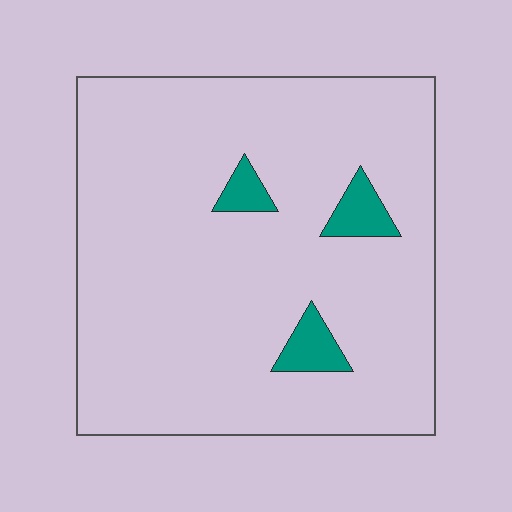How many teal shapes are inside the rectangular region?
3.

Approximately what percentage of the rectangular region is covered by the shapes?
Approximately 5%.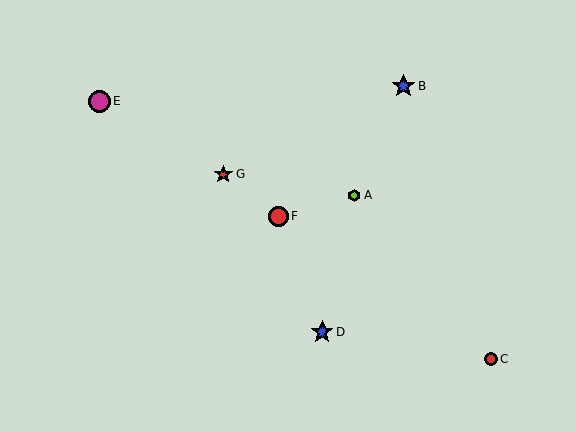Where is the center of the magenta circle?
The center of the magenta circle is at (99, 101).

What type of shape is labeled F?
Shape F is a red circle.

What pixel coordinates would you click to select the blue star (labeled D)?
Click at (322, 332) to select the blue star D.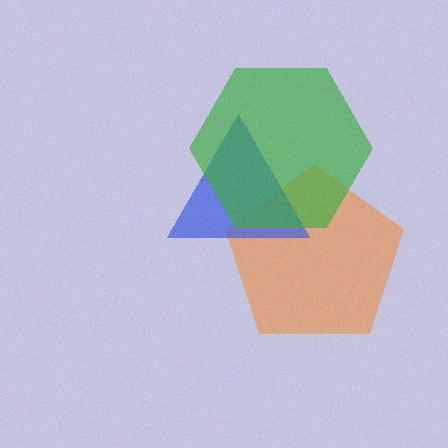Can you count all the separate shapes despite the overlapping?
Yes, there are 3 separate shapes.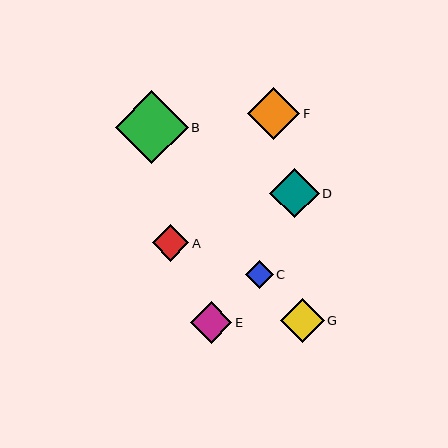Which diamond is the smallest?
Diamond C is the smallest with a size of approximately 28 pixels.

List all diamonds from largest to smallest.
From largest to smallest: B, F, D, G, E, A, C.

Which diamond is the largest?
Diamond B is the largest with a size of approximately 73 pixels.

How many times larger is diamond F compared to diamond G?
Diamond F is approximately 1.2 times the size of diamond G.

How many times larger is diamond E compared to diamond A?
Diamond E is approximately 1.1 times the size of diamond A.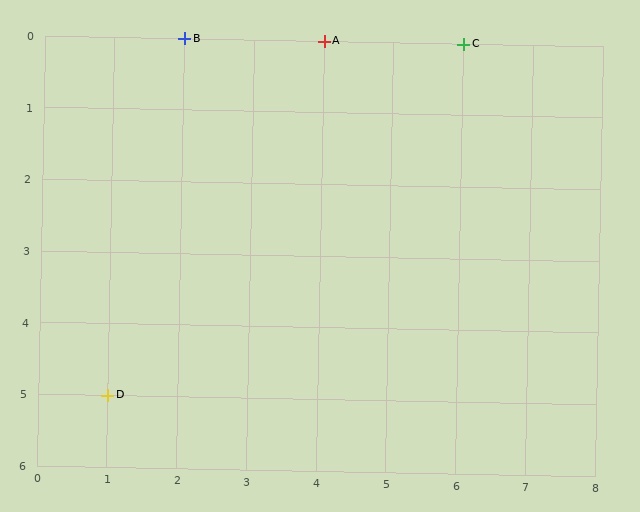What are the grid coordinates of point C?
Point C is at grid coordinates (6, 0).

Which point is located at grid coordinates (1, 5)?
Point D is at (1, 5).